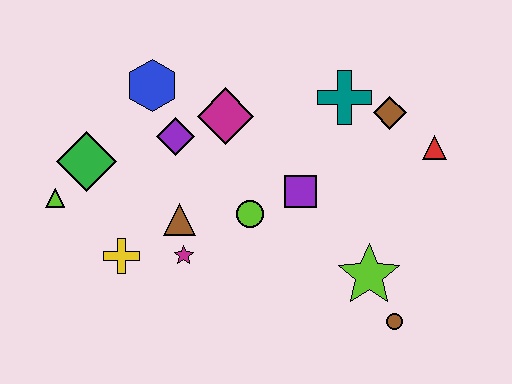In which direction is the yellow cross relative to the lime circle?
The yellow cross is to the left of the lime circle.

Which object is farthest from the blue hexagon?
The brown circle is farthest from the blue hexagon.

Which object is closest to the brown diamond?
The teal cross is closest to the brown diamond.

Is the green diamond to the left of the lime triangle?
No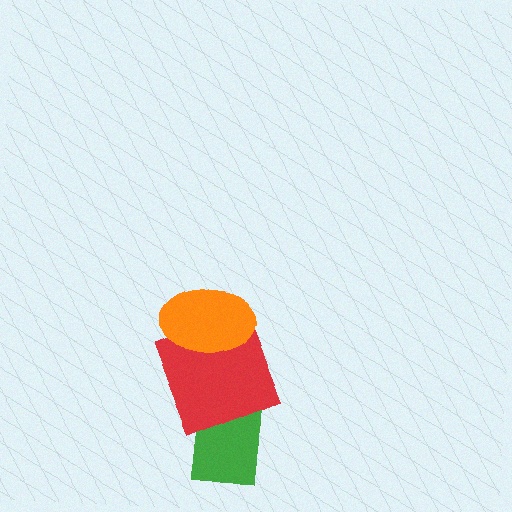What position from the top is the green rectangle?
The green rectangle is 3rd from the top.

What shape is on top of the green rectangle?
The red square is on top of the green rectangle.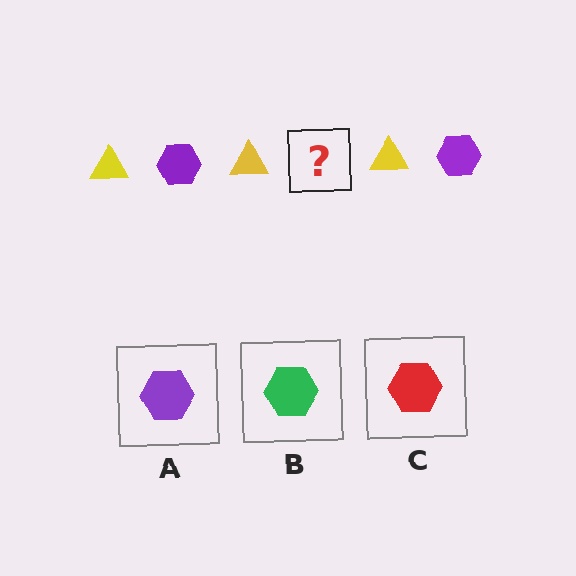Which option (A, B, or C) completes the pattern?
A.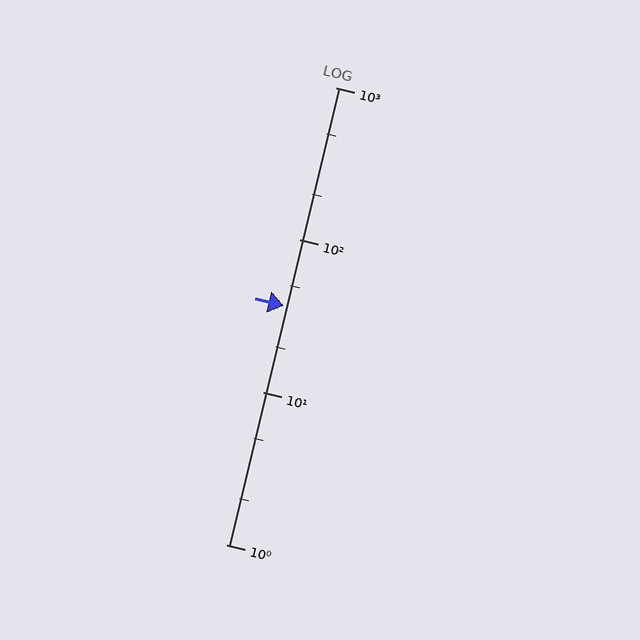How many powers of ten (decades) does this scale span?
The scale spans 3 decades, from 1 to 1000.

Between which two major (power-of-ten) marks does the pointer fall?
The pointer is between 10 and 100.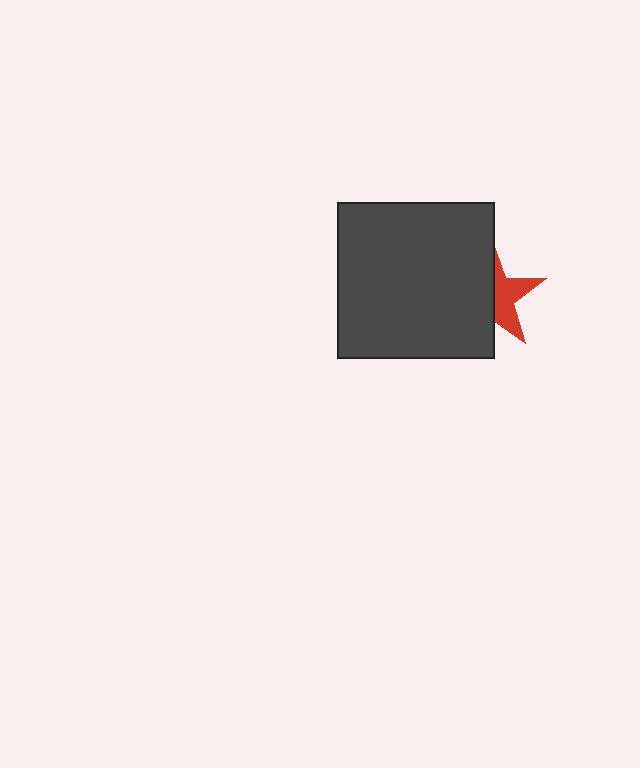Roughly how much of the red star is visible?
A small part of it is visible (roughly 42%).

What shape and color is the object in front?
The object in front is a dark gray square.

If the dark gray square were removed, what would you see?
You would see the complete red star.